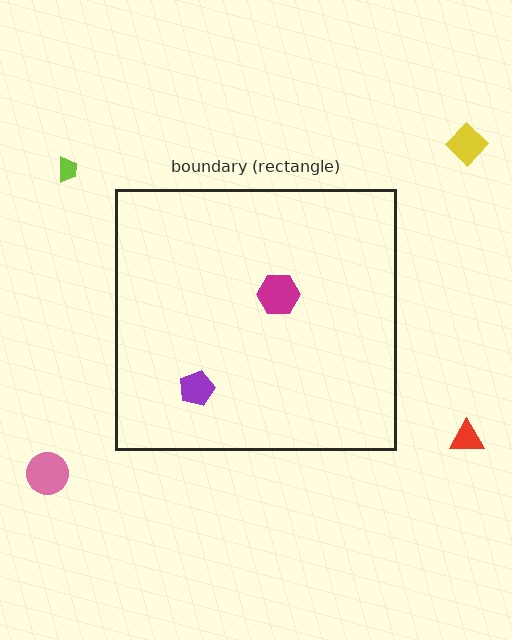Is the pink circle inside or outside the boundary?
Outside.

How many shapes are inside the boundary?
2 inside, 4 outside.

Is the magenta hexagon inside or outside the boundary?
Inside.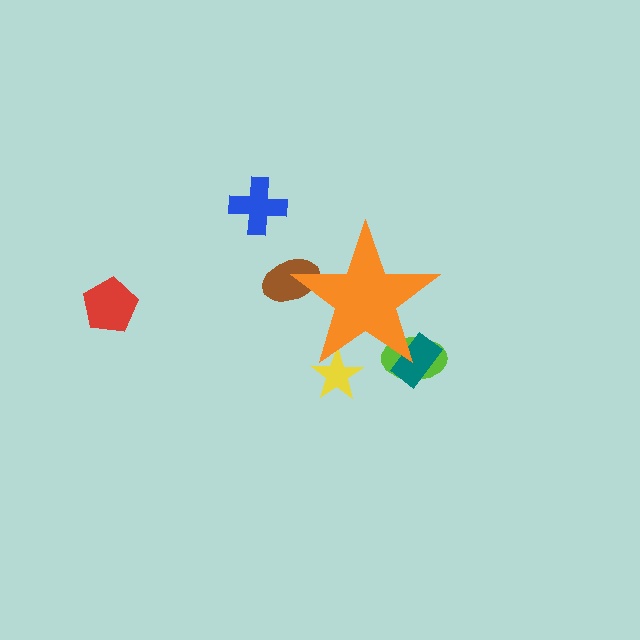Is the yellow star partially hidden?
Yes, the yellow star is partially hidden behind the orange star.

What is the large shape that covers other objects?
An orange star.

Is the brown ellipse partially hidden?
Yes, the brown ellipse is partially hidden behind the orange star.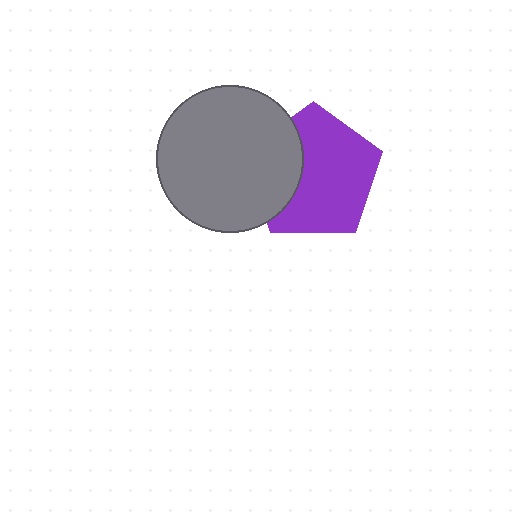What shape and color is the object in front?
The object in front is a gray circle.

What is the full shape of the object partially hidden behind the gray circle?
The partially hidden object is a purple pentagon.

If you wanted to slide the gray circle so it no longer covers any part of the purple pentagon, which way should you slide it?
Slide it left — that is the most direct way to separate the two shapes.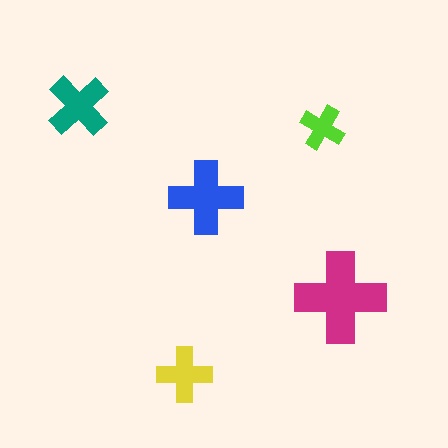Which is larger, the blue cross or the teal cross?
The blue one.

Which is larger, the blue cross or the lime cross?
The blue one.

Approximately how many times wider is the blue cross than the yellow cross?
About 1.5 times wider.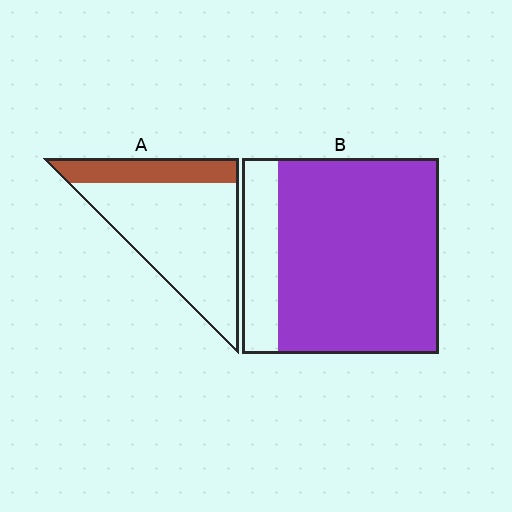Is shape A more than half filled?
No.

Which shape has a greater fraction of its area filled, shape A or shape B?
Shape B.